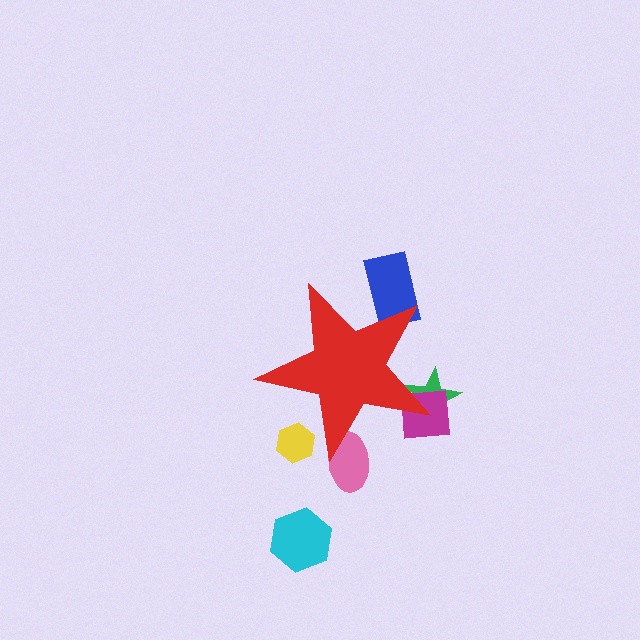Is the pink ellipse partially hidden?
Yes, the pink ellipse is partially hidden behind the red star.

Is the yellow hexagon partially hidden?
Yes, the yellow hexagon is partially hidden behind the red star.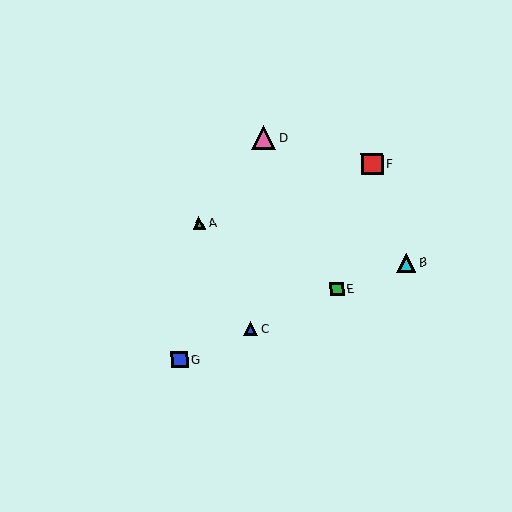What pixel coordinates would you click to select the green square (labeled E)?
Click at (337, 289) to select the green square E.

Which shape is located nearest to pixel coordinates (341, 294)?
The green square (labeled E) at (337, 289) is nearest to that location.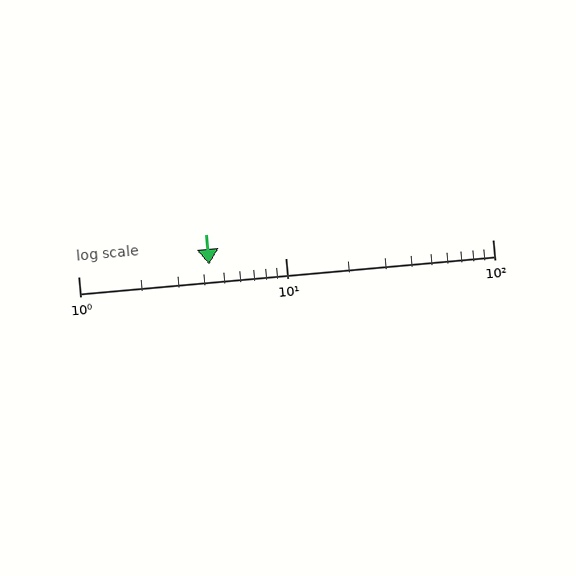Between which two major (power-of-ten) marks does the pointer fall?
The pointer is between 1 and 10.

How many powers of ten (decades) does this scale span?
The scale spans 2 decades, from 1 to 100.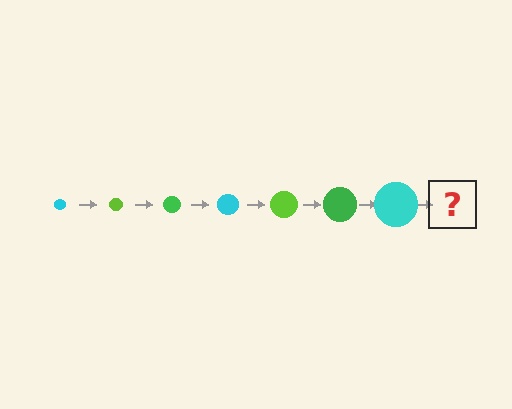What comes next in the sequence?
The next element should be a lime circle, larger than the previous one.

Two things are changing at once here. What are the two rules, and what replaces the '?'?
The two rules are that the circle grows larger each step and the color cycles through cyan, lime, and green. The '?' should be a lime circle, larger than the previous one.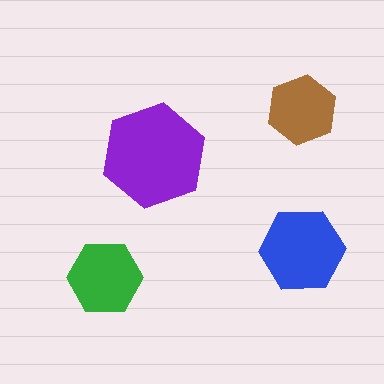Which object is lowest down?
The green hexagon is bottommost.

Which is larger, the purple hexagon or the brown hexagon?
The purple one.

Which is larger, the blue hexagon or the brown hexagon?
The blue one.